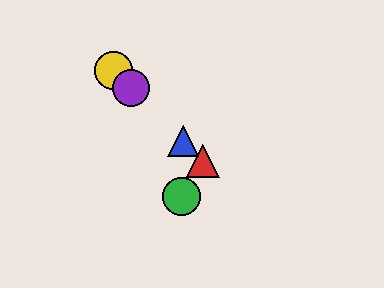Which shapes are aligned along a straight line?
The red triangle, the blue triangle, the yellow circle, the purple circle are aligned along a straight line.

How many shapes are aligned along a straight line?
4 shapes (the red triangle, the blue triangle, the yellow circle, the purple circle) are aligned along a straight line.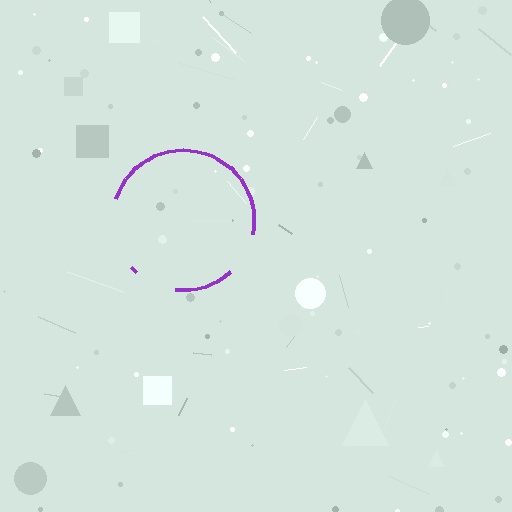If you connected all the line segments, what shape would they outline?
They would outline a circle.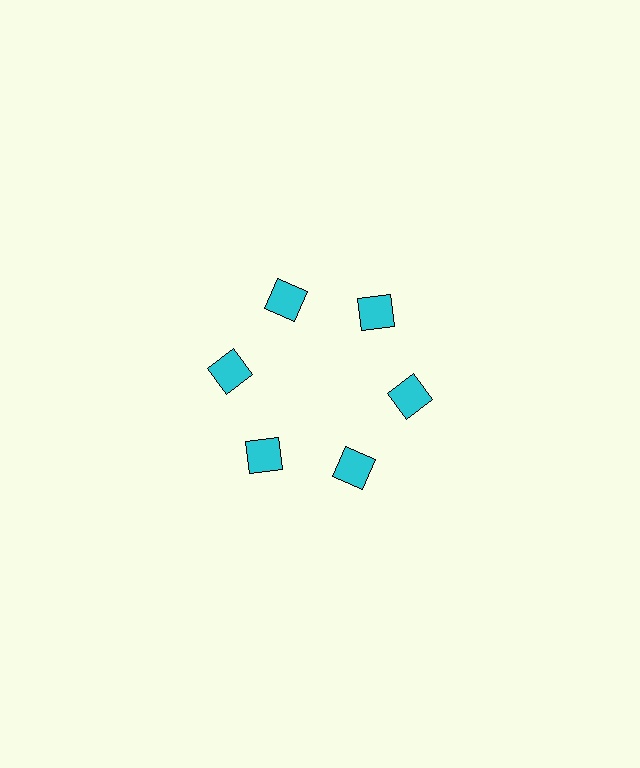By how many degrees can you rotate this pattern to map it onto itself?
The pattern maps onto itself every 60 degrees of rotation.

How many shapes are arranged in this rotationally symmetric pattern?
There are 6 shapes, arranged in 6 groups of 1.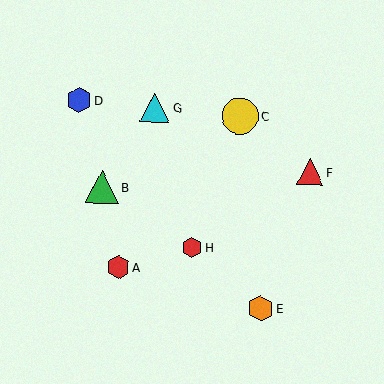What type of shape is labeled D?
Shape D is a blue hexagon.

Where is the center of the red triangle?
The center of the red triangle is at (310, 172).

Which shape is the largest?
The yellow circle (labeled C) is the largest.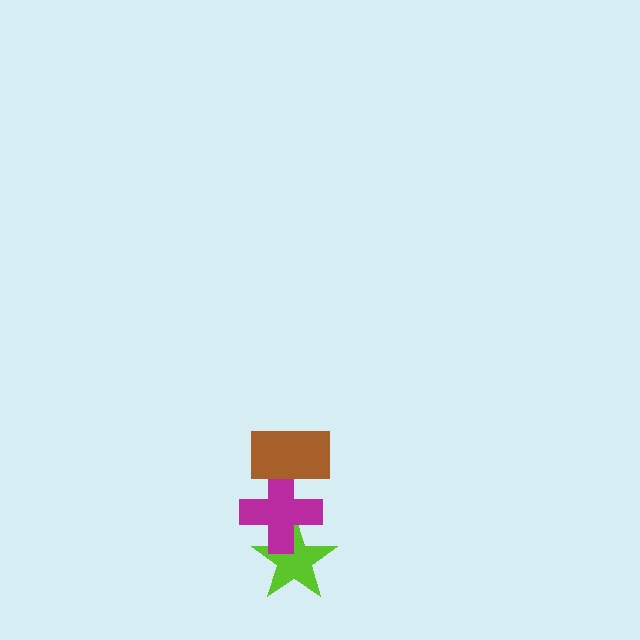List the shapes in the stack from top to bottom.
From top to bottom: the brown rectangle, the magenta cross, the lime star.